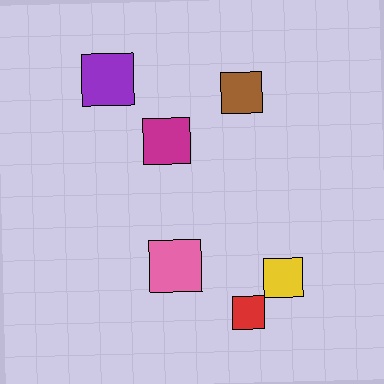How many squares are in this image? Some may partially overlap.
There are 6 squares.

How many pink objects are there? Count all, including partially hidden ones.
There is 1 pink object.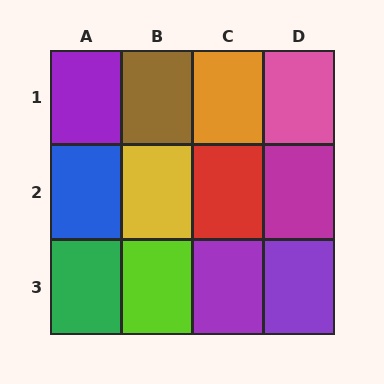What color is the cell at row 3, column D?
Purple.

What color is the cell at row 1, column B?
Brown.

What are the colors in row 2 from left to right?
Blue, yellow, red, magenta.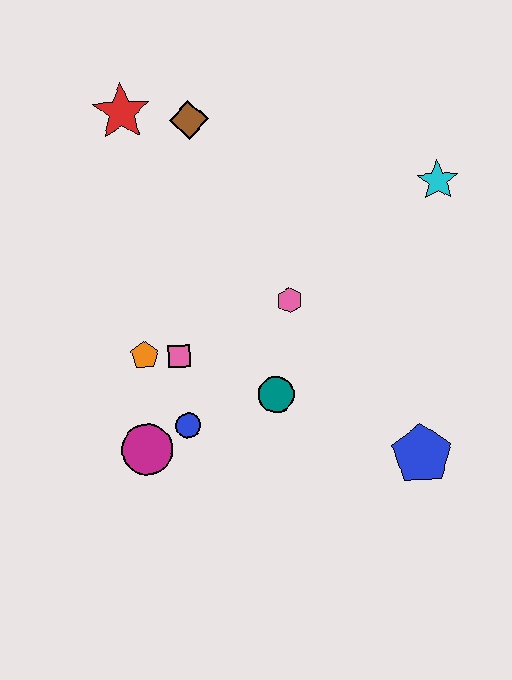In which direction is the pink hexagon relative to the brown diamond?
The pink hexagon is below the brown diamond.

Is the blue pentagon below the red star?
Yes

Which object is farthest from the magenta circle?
The cyan star is farthest from the magenta circle.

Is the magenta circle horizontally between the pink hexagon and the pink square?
No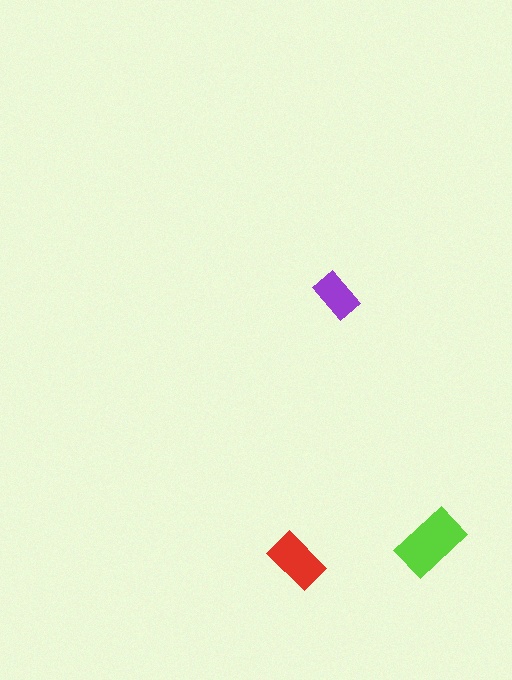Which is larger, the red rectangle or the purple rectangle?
The red one.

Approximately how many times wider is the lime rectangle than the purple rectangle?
About 1.5 times wider.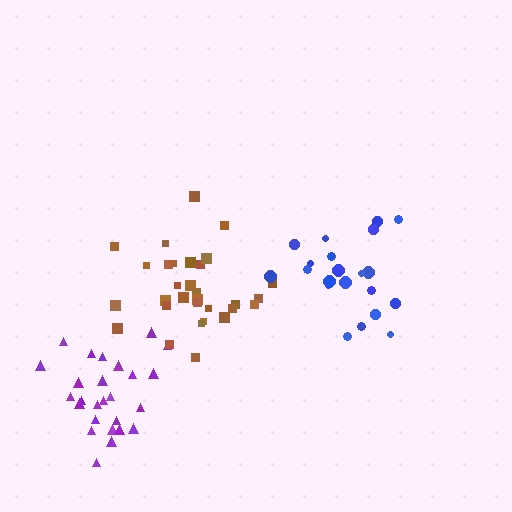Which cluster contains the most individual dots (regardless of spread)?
Brown (32).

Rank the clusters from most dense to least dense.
purple, brown, blue.